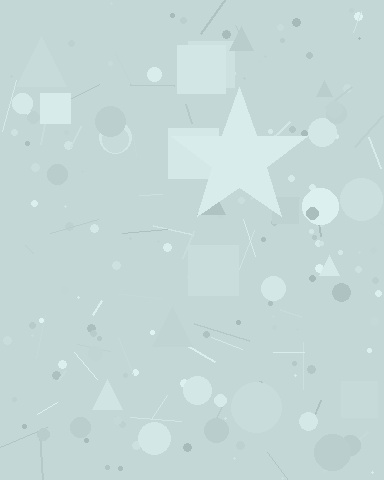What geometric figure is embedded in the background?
A star is embedded in the background.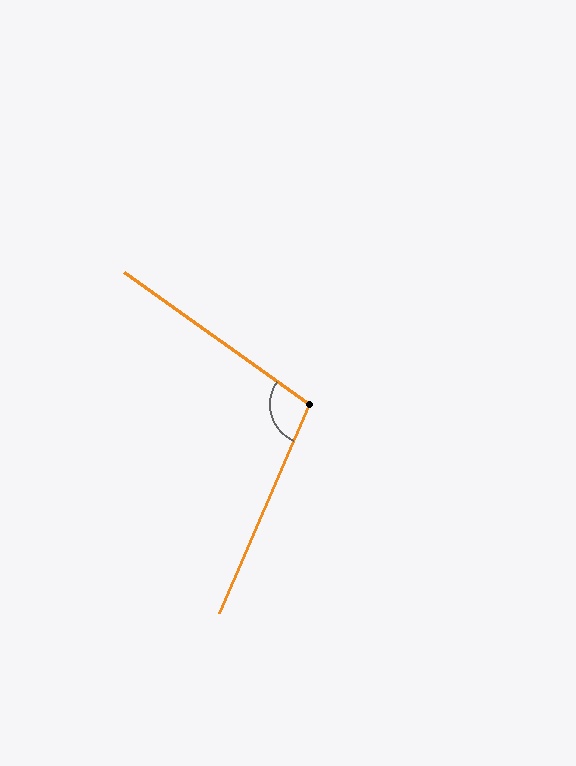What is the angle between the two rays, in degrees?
Approximately 102 degrees.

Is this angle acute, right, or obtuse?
It is obtuse.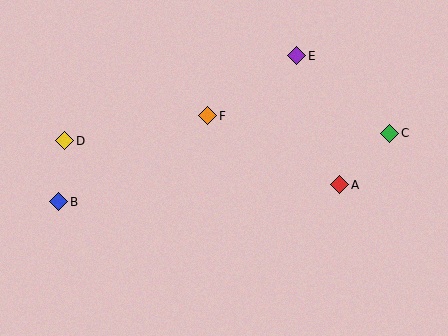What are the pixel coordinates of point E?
Point E is at (297, 56).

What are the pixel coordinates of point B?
Point B is at (59, 202).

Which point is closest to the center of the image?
Point F at (208, 116) is closest to the center.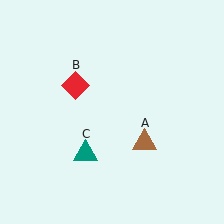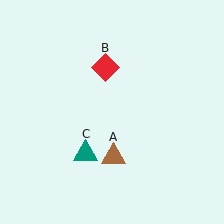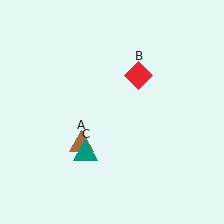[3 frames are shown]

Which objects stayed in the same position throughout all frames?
Teal triangle (object C) remained stationary.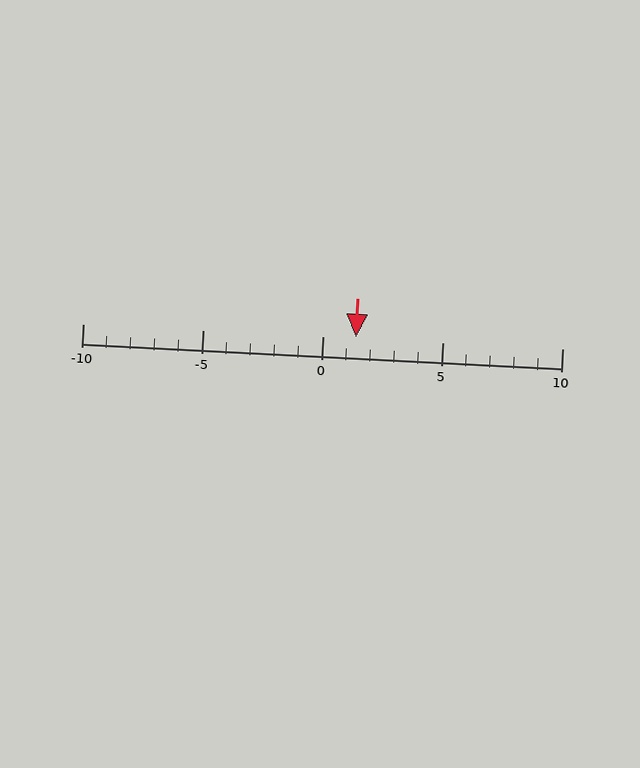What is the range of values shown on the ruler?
The ruler shows values from -10 to 10.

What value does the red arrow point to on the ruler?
The red arrow points to approximately 1.